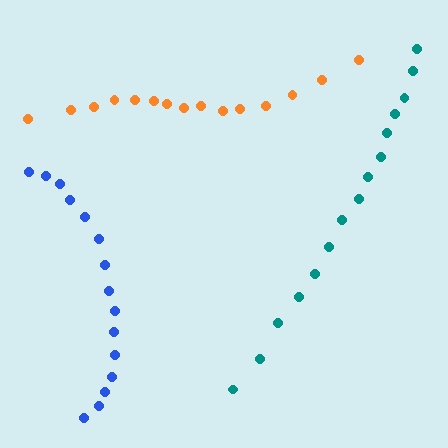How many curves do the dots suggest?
There are 3 distinct paths.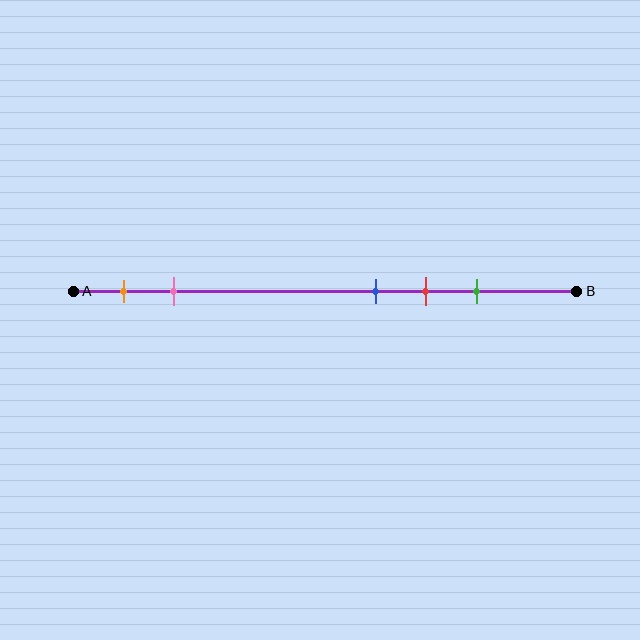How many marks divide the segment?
There are 5 marks dividing the segment.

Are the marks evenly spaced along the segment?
No, the marks are not evenly spaced.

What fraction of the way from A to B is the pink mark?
The pink mark is approximately 20% (0.2) of the way from A to B.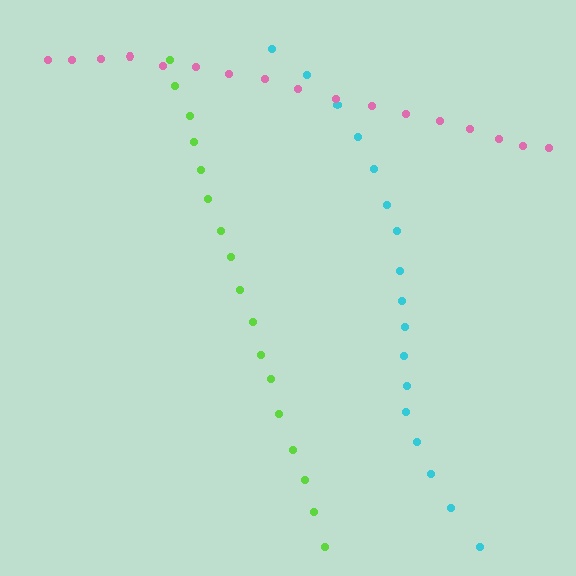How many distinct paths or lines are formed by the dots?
There are 3 distinct paths.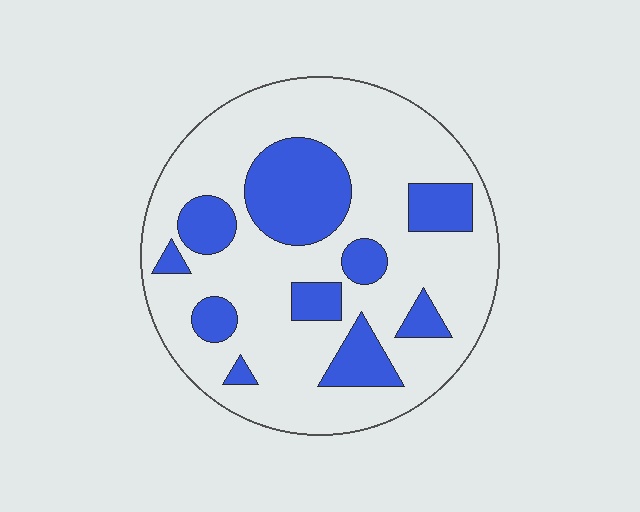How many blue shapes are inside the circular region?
10.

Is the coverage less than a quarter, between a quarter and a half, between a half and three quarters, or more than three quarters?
Between a quarter and a half.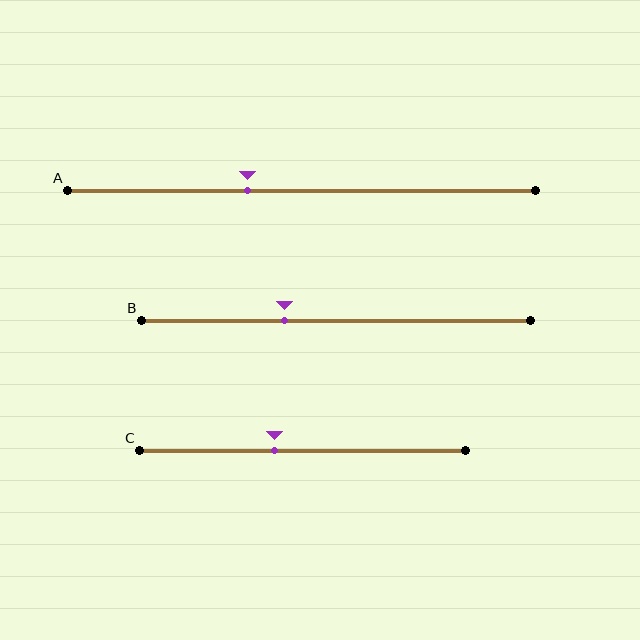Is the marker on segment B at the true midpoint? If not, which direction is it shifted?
No, the marker on segment B is shifted to the left by about 13% of the segment length.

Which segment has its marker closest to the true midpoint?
Segment C has its marker closest to the true midpoint.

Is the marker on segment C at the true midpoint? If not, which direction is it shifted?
No, the marker on segment C is shifted to the left by about 9% of the segment length.